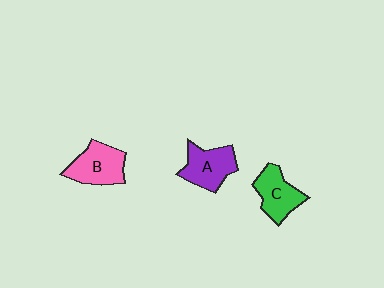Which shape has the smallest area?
Shape C (green).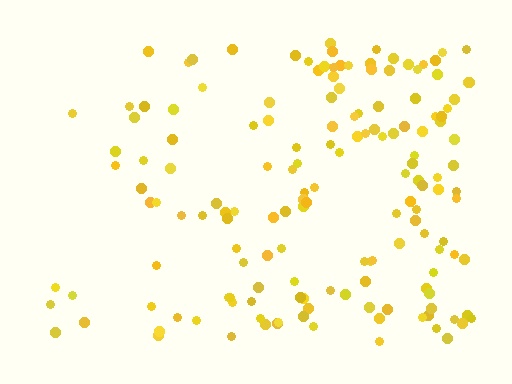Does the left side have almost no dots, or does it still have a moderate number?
Still a moderate number, just noticeably fewer than the right.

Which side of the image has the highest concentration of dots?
The right.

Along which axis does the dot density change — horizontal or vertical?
Horizontal.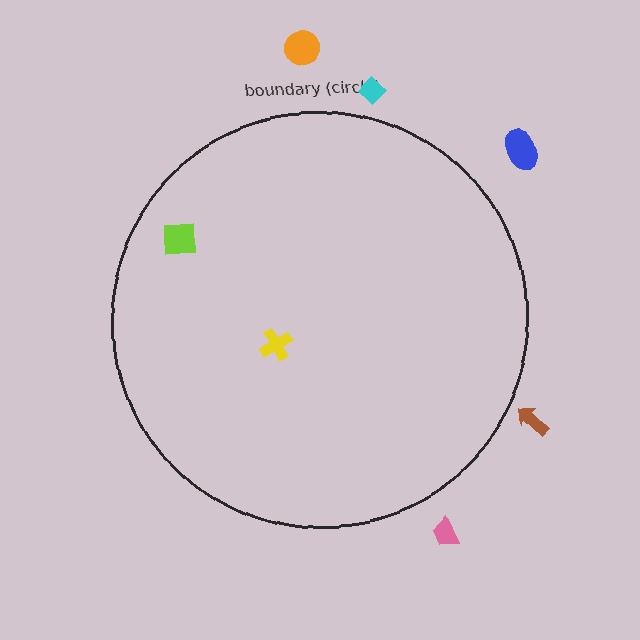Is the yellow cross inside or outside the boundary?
Inside.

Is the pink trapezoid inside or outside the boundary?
Outside.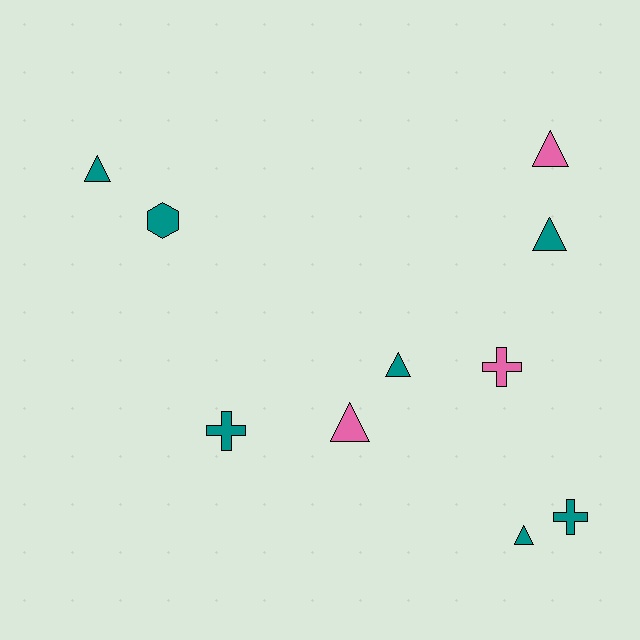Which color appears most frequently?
Teal, with 7 objects.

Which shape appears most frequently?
Triangle, with 6 objects.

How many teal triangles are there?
There are 4 teal triangles.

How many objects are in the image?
There are 10 objects.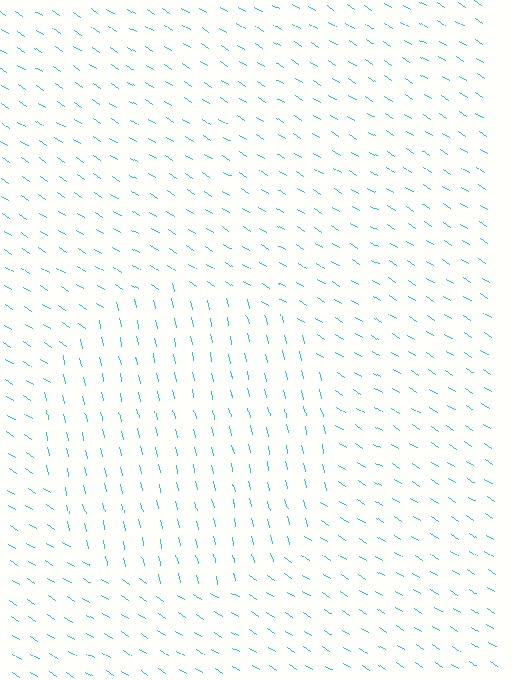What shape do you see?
I see a circle.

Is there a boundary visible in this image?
Yes, there is a texture boundary formed by a change in line orientation.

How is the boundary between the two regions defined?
The boundary is defined purely by a change in line orientation (approximately 45 degrees difference). All lines are the same color and thickness.